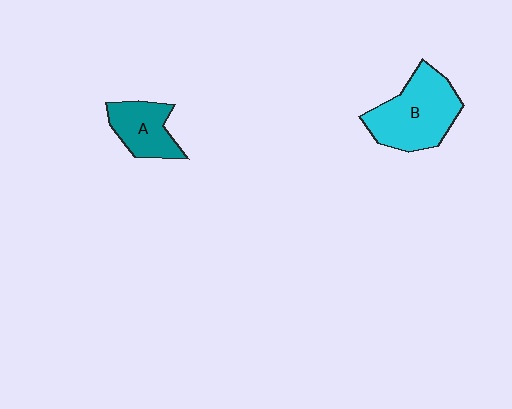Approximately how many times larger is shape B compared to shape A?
Approximately 1.7 times.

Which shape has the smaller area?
Shape A (teal).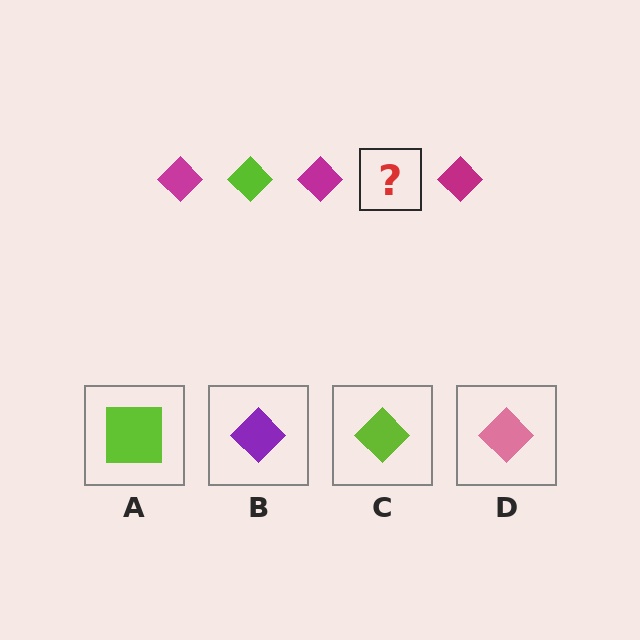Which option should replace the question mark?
Option C.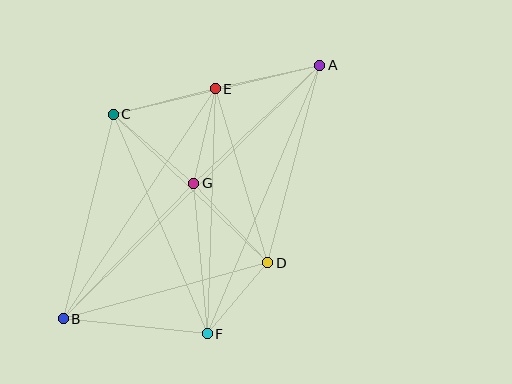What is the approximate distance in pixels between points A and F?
The distance between A and F is approximately 291 pixels.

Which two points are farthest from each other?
Points A and B are farthest from each other.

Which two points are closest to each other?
Points D and F are closest to each other.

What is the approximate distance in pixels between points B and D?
The distance between B and D is approximately 212 pixels.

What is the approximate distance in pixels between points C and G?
The distance between C and G is approximately 106 pixels.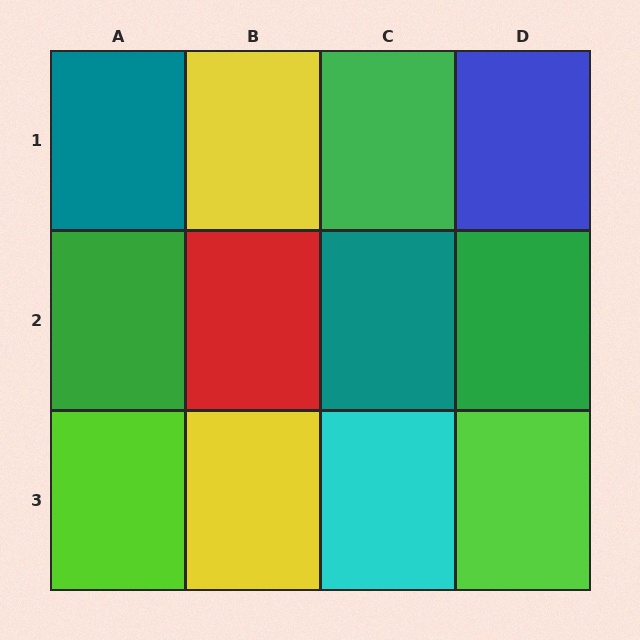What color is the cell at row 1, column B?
Yellow.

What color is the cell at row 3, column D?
Lime.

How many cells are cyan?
1 cell is cyan.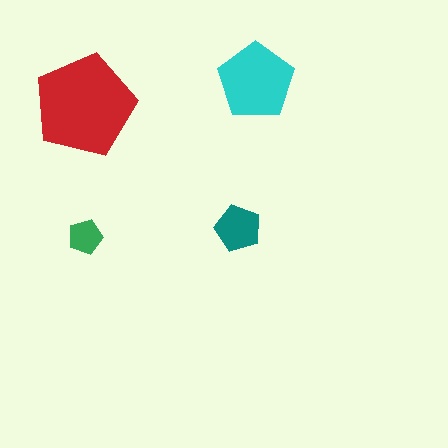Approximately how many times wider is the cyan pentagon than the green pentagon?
About 2 times wider.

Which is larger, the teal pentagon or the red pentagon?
The red one.